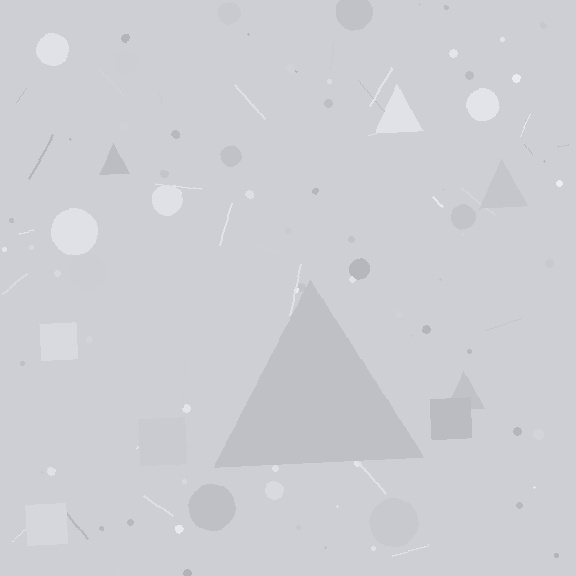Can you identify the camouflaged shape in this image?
The camouflaged shape is a triangle.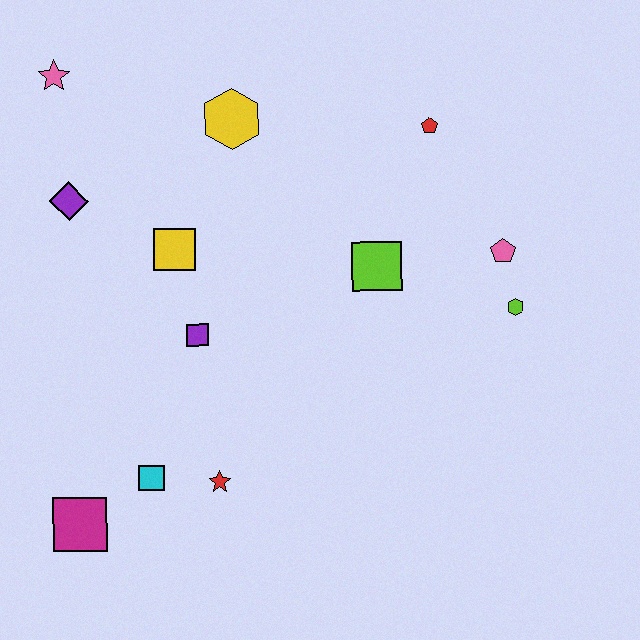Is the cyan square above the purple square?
No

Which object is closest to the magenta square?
The cyan square is closest to the magenta square.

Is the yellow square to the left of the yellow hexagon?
Yes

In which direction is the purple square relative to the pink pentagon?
The purple square is to the left of the pink pentagon.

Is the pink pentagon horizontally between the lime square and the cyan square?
No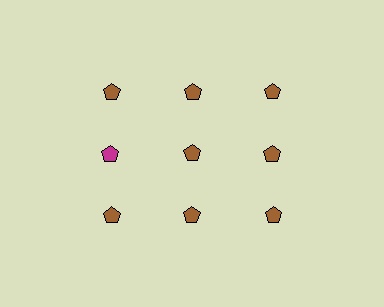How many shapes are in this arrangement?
There are 9 shapes arranged in a grid pattern.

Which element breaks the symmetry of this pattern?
The magenta pentagon in the second row, leftmost column breaks the symmetry. All other shapes are brown pentagons.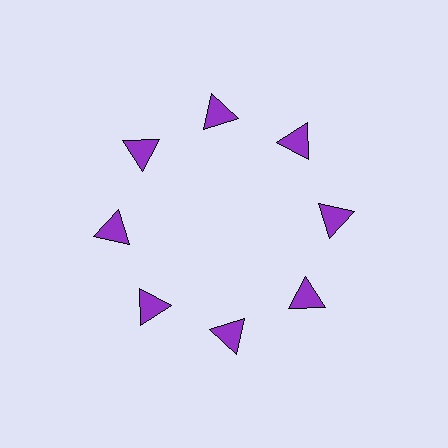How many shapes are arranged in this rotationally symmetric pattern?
There are 8 shapes, arranged in 8 groups of 1.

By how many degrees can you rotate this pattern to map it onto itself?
The pattern maps onto itself every 45 degrees of rotation.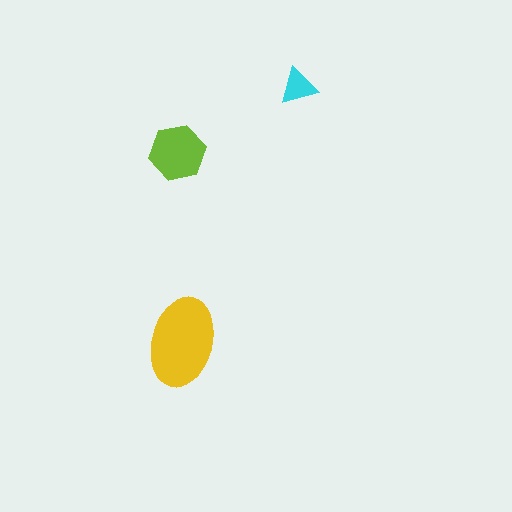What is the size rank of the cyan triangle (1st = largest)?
3rd.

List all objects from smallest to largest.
The cyan triangle, the lime hexagon, the yellow ellipse.